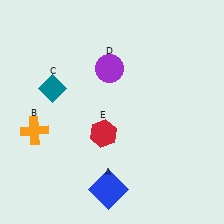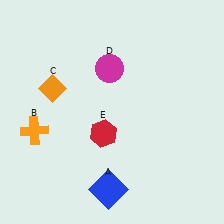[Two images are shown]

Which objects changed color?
C changed from teal to orange. D changed from purple to magenta.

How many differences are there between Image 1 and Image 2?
There are 2 differences between the two images.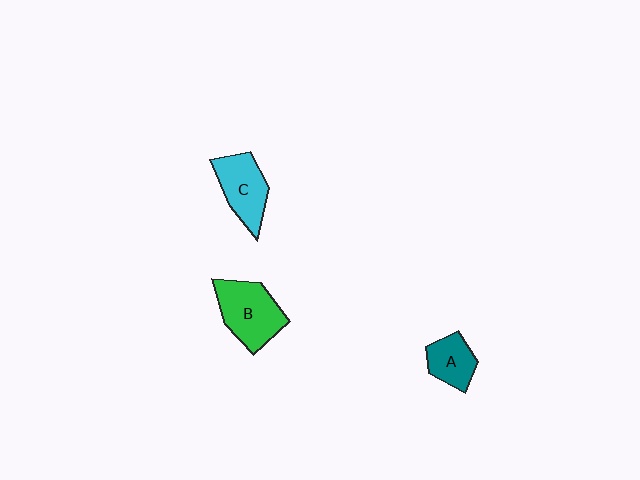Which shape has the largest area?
Shape B (green).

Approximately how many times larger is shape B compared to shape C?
Approximately 1.2 times.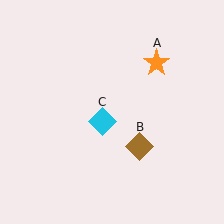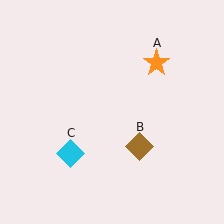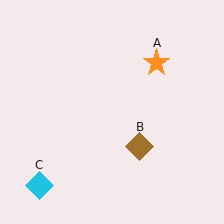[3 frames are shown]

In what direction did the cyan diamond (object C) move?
The cyan diamond (object C) moved down and to the left.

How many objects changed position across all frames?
1 object changed position: cyan diamond (object C).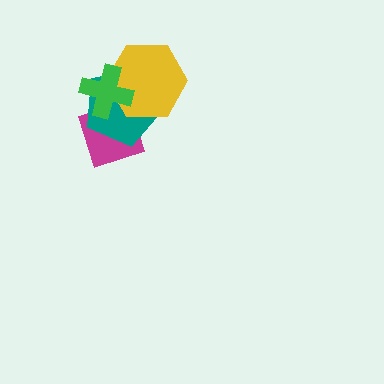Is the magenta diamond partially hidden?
Yes, it is partially covered by another shape.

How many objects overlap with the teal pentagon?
3 objects overlap with the teal pentagon.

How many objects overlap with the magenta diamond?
3 objects overlap with the magenta diamond.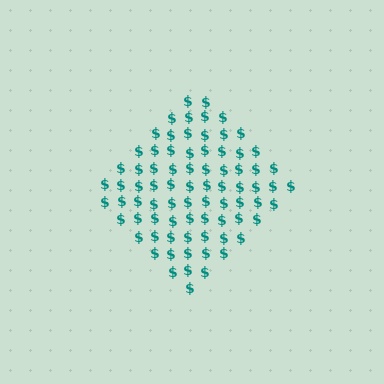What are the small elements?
The small elements are dollar signs.